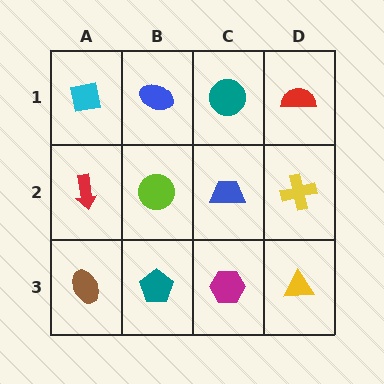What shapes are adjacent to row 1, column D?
A yellow cross (row 2, column D), a teal circle (row 1, column C).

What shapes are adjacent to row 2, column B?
A blue ellipse (row 1, column B), a teal pentagon (row 3, column B), a red arrow (row 2, column A), a blue trapezoid (row 2, column C).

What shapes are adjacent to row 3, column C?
A blue trapezoid (row 2, column C), a teal pentagon (row 3, column B), a yellow triangle (row 3, column D).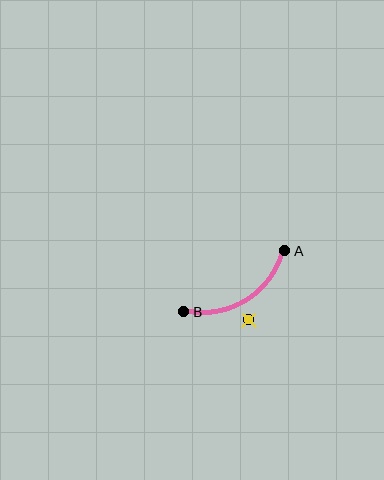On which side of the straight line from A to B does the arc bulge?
The arc bulges below the straight line connecting A and B.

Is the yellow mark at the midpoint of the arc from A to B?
No — the yellow mark does not lie on the arc at all. It sits slightly outside the curve.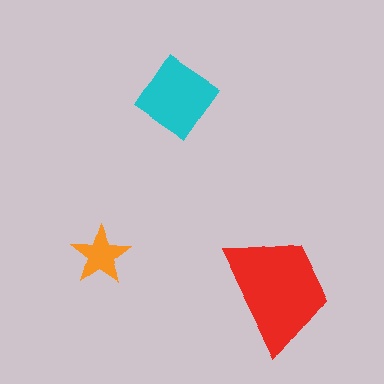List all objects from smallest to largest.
The orange star, the cyan diamond, the red trapezoid.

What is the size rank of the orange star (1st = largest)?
3rd.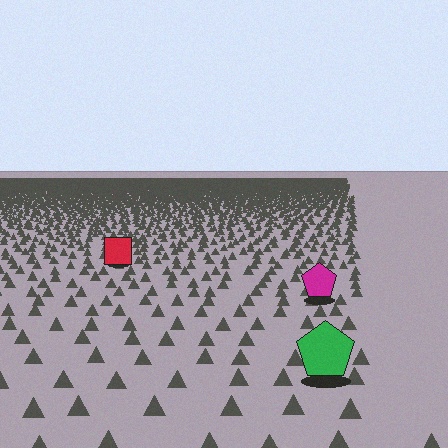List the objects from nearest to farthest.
From nearest to farthest: the green pentagon, the magenta pentagon, the red square.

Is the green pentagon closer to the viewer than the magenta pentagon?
Yes. The green pentagon is closer — you can tell from the texture gradient: the ground texture is coarser near it.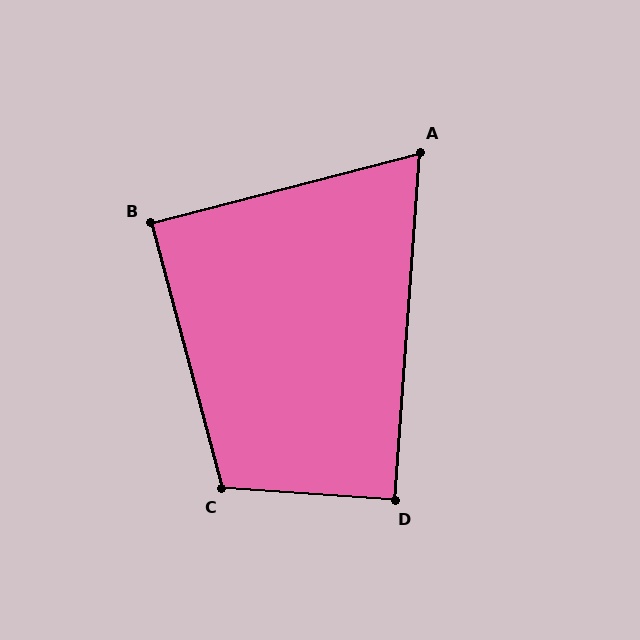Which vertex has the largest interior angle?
C, at approximately 109 degrees.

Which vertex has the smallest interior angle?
A, at approximately 71 degrees.